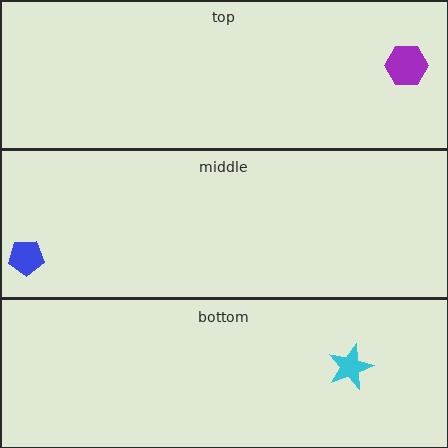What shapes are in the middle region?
The blue pentagon.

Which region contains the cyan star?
The bottom region.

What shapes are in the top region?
The purple hexagon.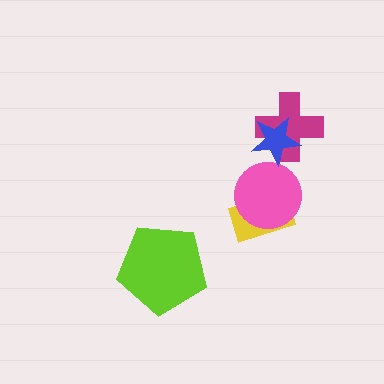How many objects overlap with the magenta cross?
1 object overlaps with the magenta cross.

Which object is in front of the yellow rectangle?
The pink circle is in front of the yellow rectangle.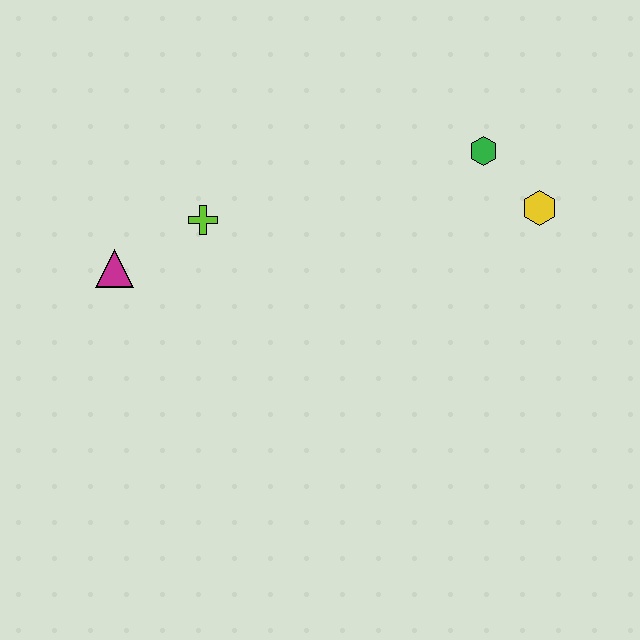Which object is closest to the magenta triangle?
The lime cross is closest to the magenta triangle.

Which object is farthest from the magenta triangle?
The yellow hexagon is farthest from the magenta triangle.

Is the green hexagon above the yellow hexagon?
Yes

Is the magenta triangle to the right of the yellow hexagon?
No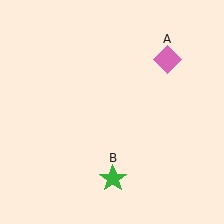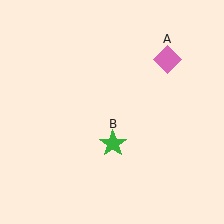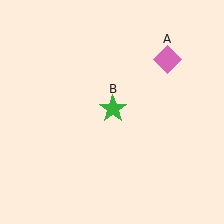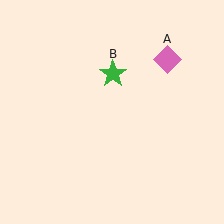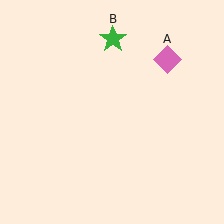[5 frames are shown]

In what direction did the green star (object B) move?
The green star (object B) moved up.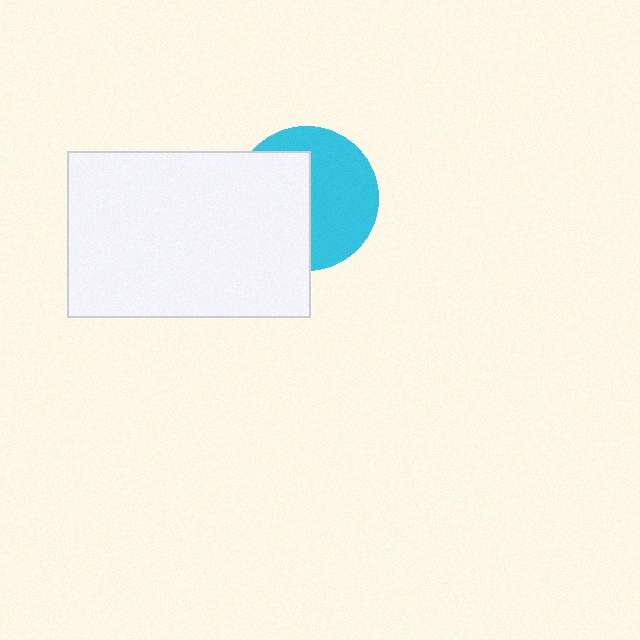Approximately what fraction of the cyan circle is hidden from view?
Roughly 48% of the cyan circle is hidden behind the white rectangle.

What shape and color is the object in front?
The object in front is a white rectangle.